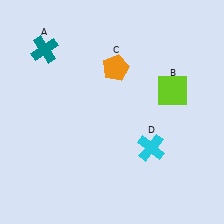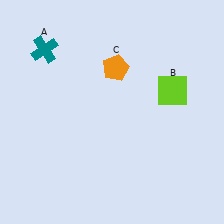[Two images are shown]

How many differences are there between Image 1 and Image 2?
There is 1 difference between the two images.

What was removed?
The cyan cross (D) was removed in Image 2.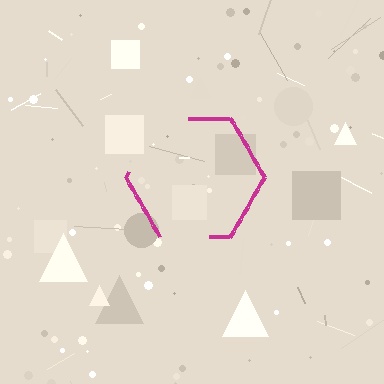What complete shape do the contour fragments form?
The contour fragments form a hexagon.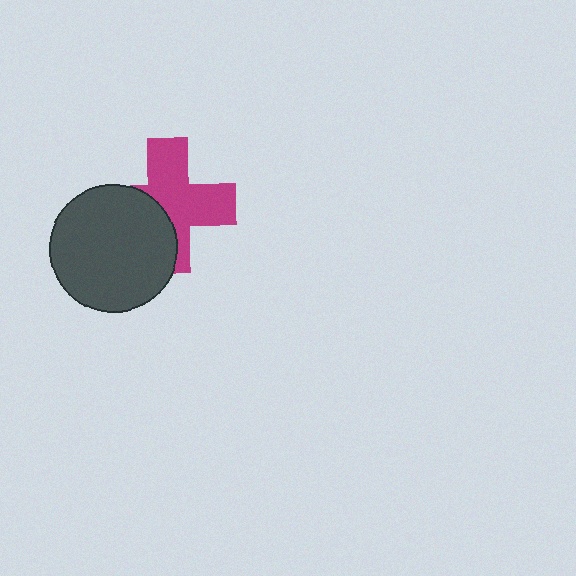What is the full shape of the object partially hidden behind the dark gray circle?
The partially hidden object is a magenta cross.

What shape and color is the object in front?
The object in front is a dark gray circle.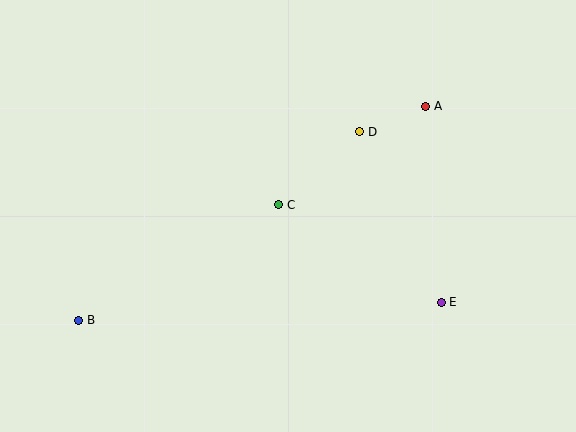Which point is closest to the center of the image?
Point C at (279, 205) is closest to the center.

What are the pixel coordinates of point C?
Point C is at (279, 205).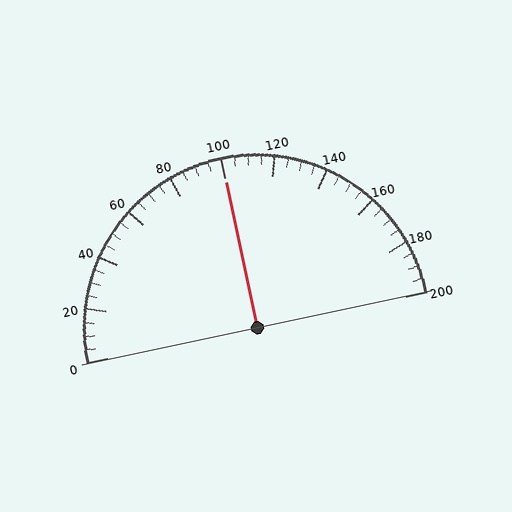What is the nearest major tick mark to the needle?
The nearest major tick mark is 100.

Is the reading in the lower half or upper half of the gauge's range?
The reading is in the upper half of the range (0 to 200).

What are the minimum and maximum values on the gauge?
The gauge ranges from 0 to 200.